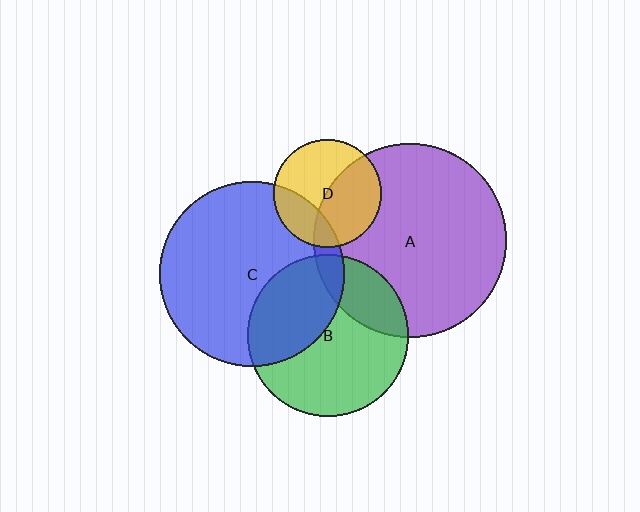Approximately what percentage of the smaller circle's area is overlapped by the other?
Approximately 45%.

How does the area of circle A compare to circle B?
Approximately 1.4 times.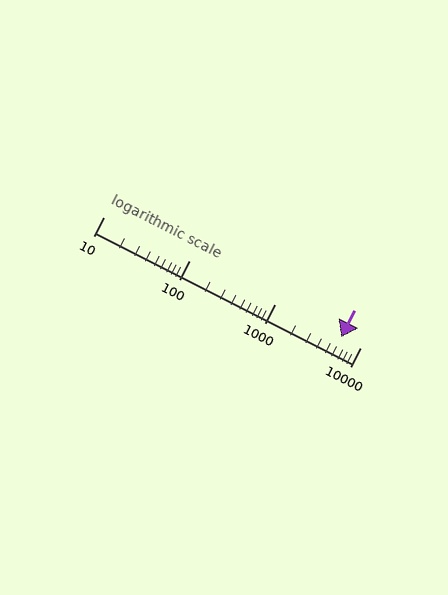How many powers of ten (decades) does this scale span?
The scale spans 3 decades, from 10 to 10000.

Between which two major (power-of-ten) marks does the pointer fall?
The pointer is between 1000 and 10000.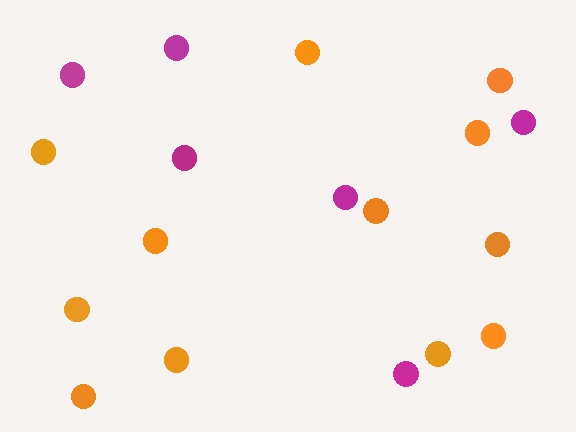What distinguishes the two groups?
There are 2 groups: one group of orange circles (12) and one group of magenta circles (6).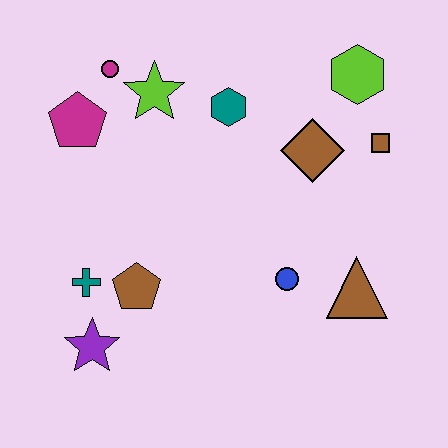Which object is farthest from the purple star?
The lime hexagon is farthest from the purple star.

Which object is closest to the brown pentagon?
The teal cross is closest to the brown pentagon.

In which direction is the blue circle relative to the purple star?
The blue circle is to the right of the purple star.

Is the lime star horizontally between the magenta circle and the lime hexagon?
Yes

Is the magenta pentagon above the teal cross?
Yes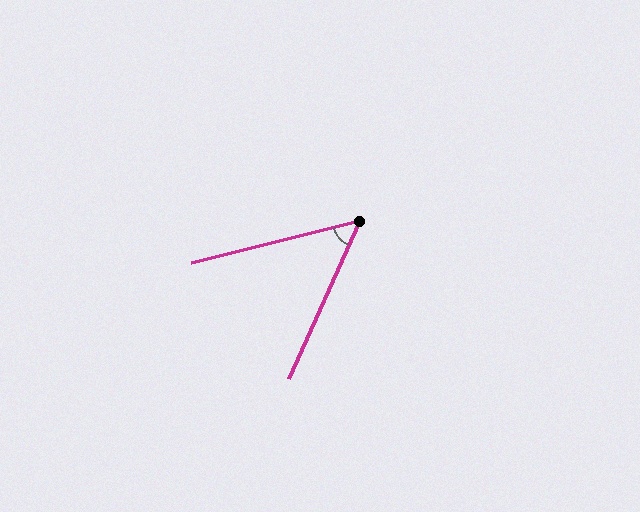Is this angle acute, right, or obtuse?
It is acute.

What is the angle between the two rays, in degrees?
Approximately 52 degrees.